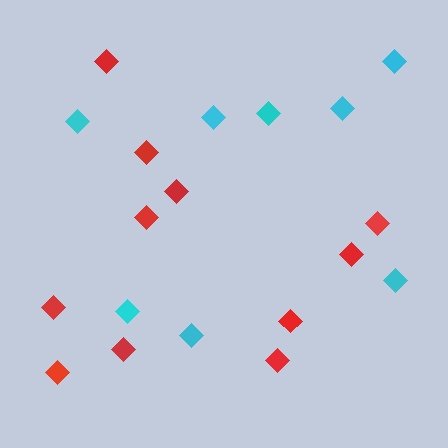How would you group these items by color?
There are 2 groups: one group of cyan diamonds (8) and one group of red diamonds (11).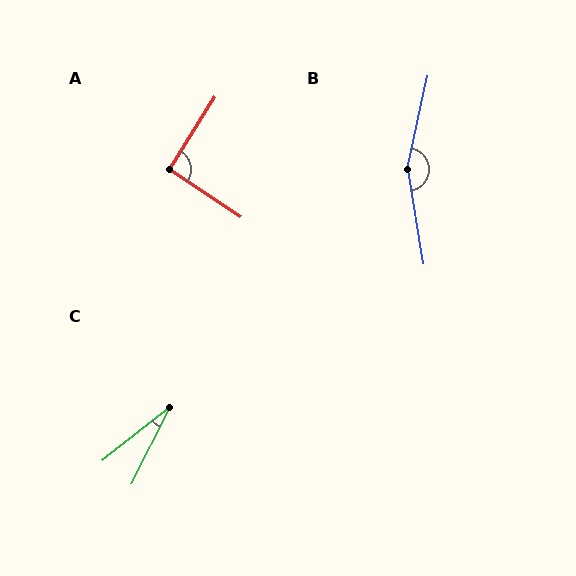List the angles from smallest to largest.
C (25°), A (92°), B (158°).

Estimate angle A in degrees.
Approximately 92 degrees.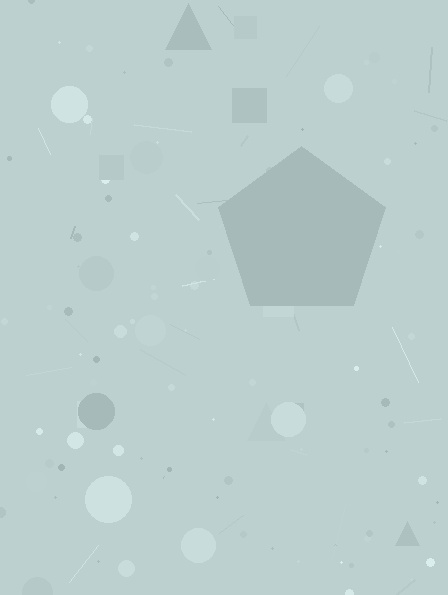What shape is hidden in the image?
A pentagon is hidden in the image.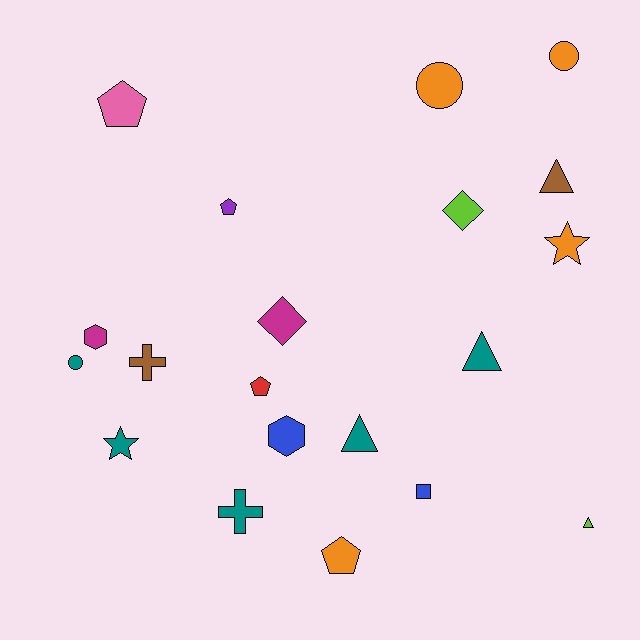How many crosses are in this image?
There are 2 crosses.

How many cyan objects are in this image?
There are no cyan objects.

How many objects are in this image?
There are 20 objects.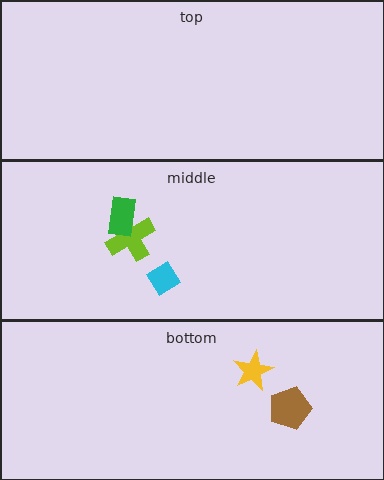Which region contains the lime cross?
The middle region.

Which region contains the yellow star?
The bottom region.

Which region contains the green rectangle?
The middle region.